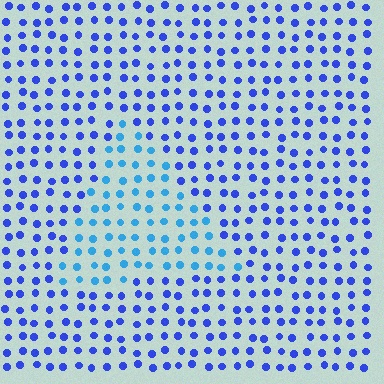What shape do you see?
I see a triangle.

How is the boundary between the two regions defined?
The boundary is defined purely by a slight shift in hue (about 32 degrees). Spacing, size, and orientation are identical on both sides.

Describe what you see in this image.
The image is filled with small blue elements in a uniform arrangement. A triangle-shaped region is visible where the elements are tinted to a slightly different hue, forming a subtle color boundary.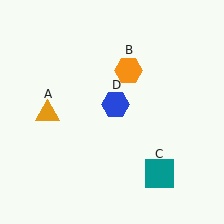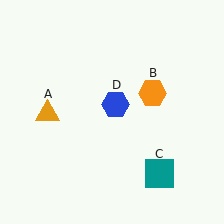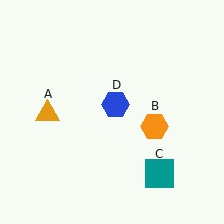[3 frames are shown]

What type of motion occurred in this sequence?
The orange hexagon (object B) rotated clockwise around the center of the scene.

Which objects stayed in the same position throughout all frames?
Orange triangle (object A) and teal square (object C) and blue hexagon (object D) remained stationary.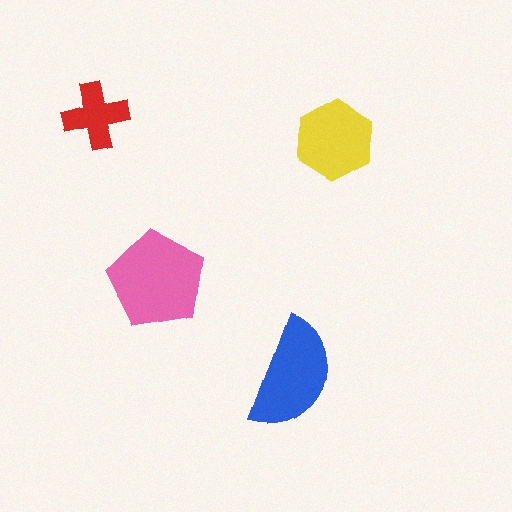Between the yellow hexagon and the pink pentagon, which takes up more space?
The pink pentagon.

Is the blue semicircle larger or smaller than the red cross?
Larger.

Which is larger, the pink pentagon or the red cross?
The pink pentagon.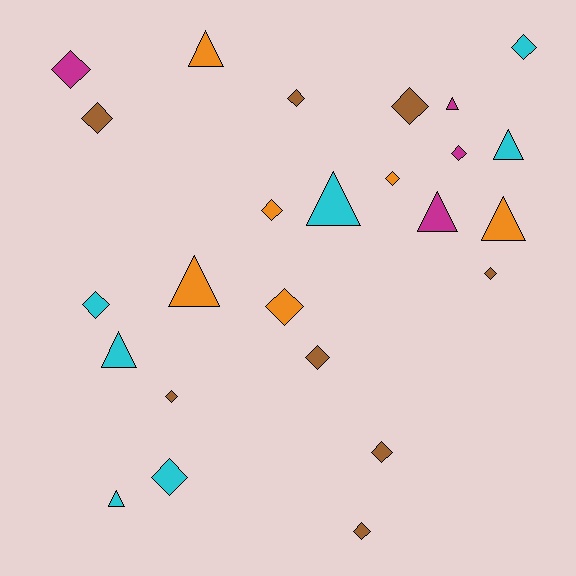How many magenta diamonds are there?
There are 2 magenta diamonds.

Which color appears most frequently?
Brown, with 8 objects.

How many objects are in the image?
There are 25 objects.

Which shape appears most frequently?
Diamond, with 16 objects.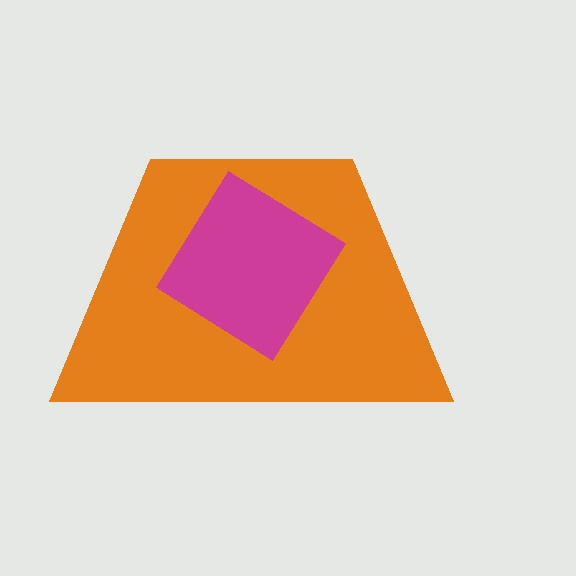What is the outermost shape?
The orange trapezoid.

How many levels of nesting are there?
2.